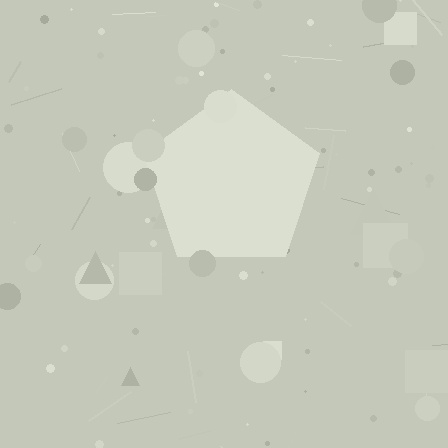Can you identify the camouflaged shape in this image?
The camouflaged shape is a pentagon.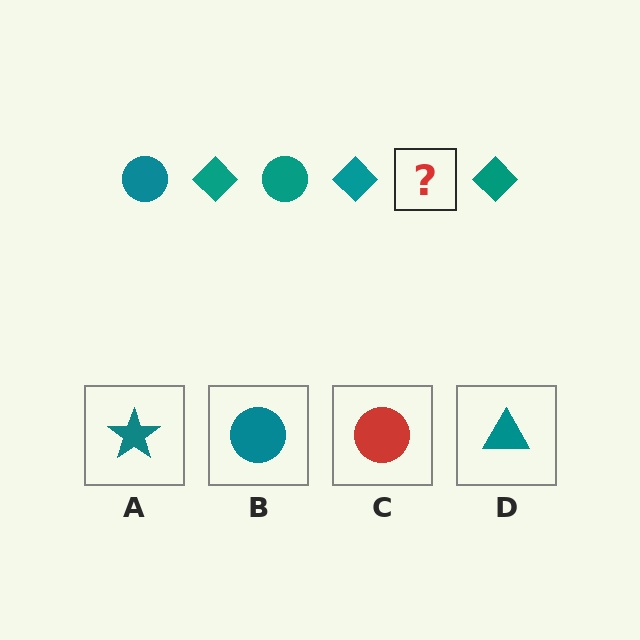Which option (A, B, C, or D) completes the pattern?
B.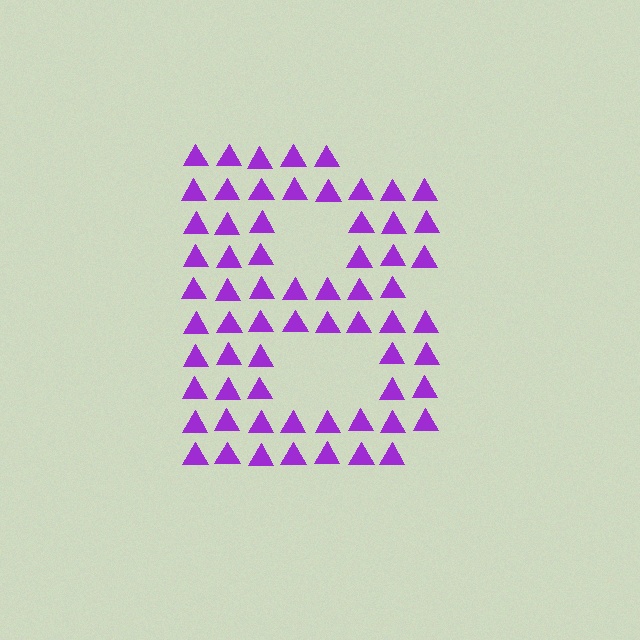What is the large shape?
The large shape is the letter B.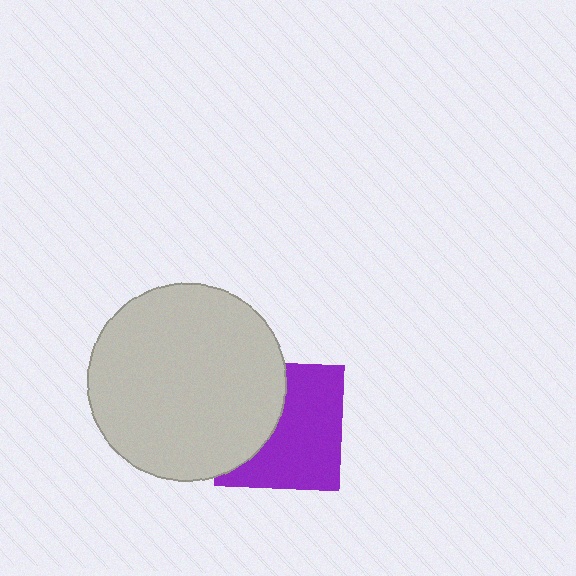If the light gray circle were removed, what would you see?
You would see the complete purple square.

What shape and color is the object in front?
The object in front is a light gray circle.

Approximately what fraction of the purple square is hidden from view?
Roughly 40% of the purple square is hidden behind the light gray circle.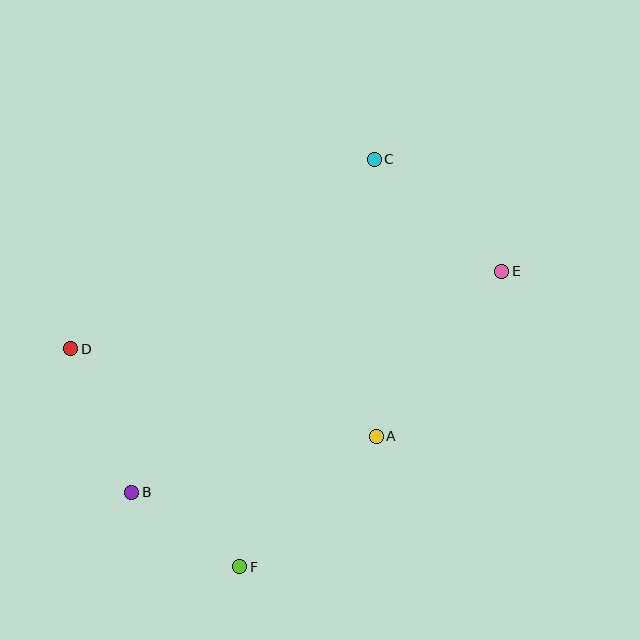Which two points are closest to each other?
Points B and F are closest to each other.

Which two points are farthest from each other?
Points D and E are farthest from each other.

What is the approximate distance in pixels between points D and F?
The distance between D and F is approximately 276 pixels.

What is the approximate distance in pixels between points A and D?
The distance between A and D is approximately 318 pixels.